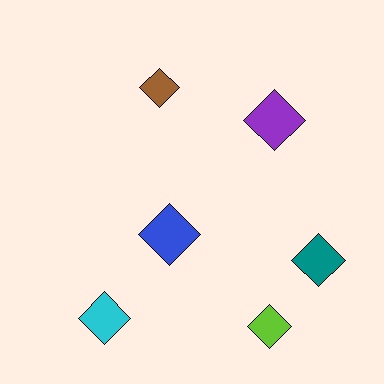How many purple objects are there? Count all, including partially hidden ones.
There is 1 purple object.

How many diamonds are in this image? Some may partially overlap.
There are 6 diamonds.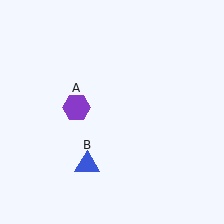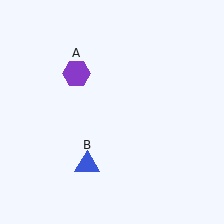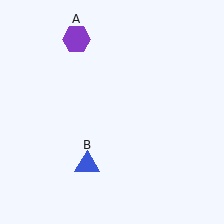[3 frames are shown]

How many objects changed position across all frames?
1 object changed position: purple hexagon (object A).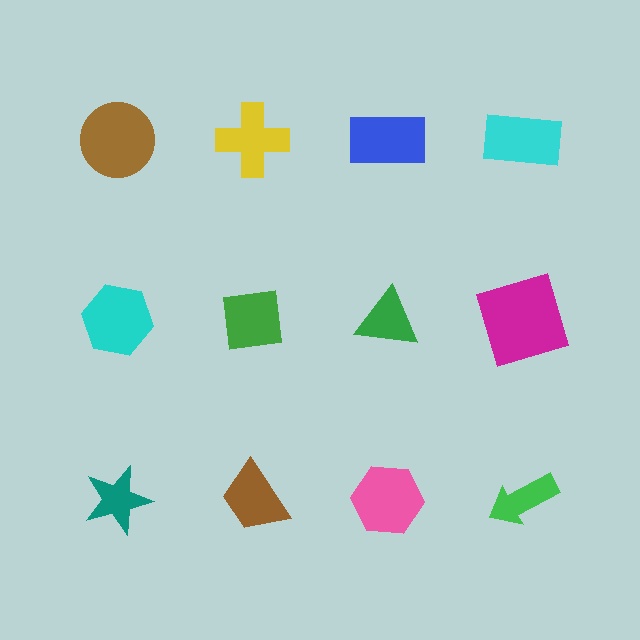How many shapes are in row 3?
4 shapes.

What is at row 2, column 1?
A cyan hexagon.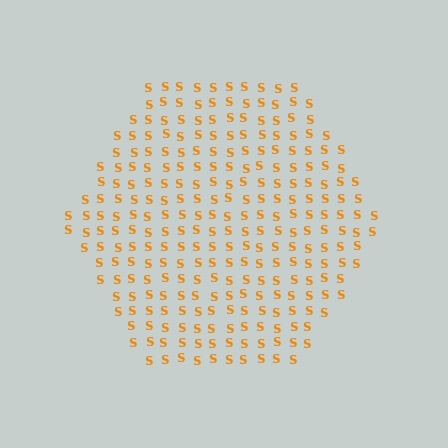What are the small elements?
The small elements are letter S's.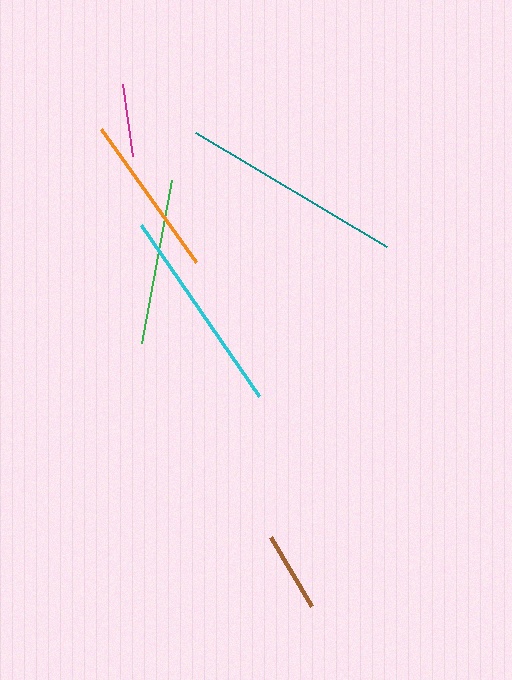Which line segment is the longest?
The teal line is the longest at approximately 222 pixels.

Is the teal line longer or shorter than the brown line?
The teal line is longer than the brown line.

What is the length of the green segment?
The green segment is approximately 166 pixels long.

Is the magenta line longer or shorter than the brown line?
The brown line is longer than the magenta line.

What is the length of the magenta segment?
The magenta segment is approximately 73 pixels long.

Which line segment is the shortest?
The magenta line is the shortest at approximately 73 pixels.